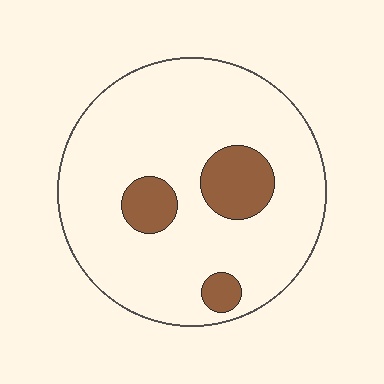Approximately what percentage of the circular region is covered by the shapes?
Approximately 15%.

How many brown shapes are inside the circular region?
3.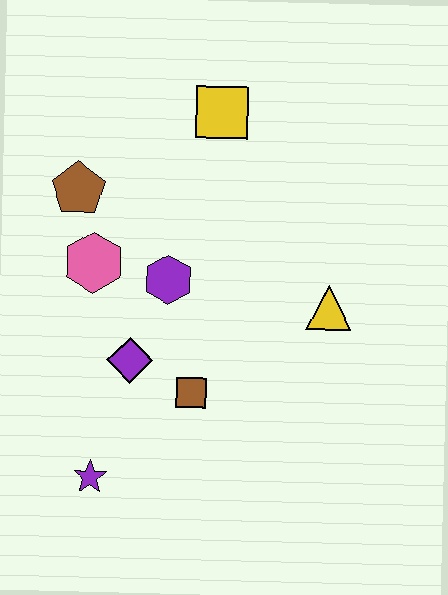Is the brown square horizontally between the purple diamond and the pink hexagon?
No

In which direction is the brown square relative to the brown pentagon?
The brown square is below the brown pentagon.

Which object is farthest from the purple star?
The yellow square is farthest from the purple star.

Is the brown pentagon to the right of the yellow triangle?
No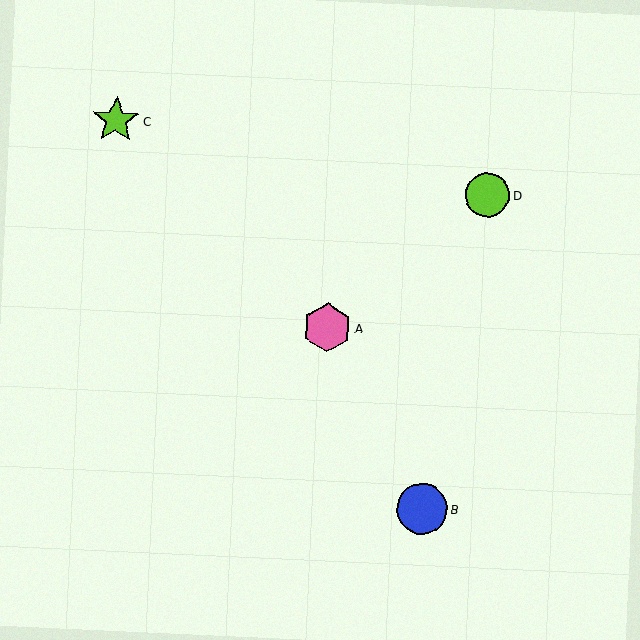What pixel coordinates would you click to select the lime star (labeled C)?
Click at (116, 120) to select the lime star C.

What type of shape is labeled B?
Shape B is a blue circle.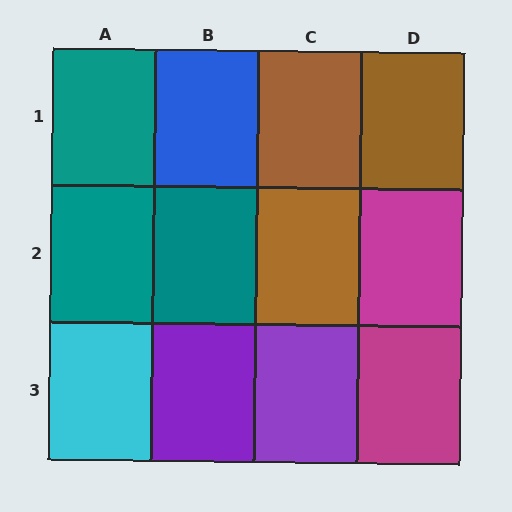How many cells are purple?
2 cells are purple.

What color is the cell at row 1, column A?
Teal.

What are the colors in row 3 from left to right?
Cyan, purple, purple, magenta.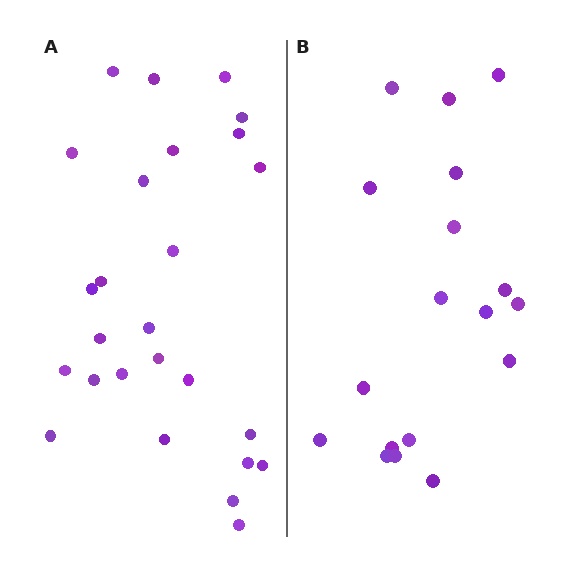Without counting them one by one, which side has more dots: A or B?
Region A (the left region) has more dots.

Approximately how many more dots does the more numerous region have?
Region A has roughly 8 or so more dots than region B.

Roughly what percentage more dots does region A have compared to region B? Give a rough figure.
About 45% more.